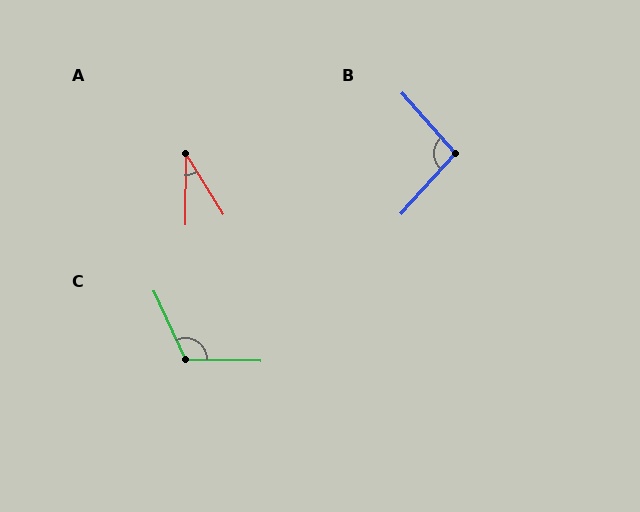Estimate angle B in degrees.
Approximately 96 degrees.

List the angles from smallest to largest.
A (33°), B (96°), C (116°).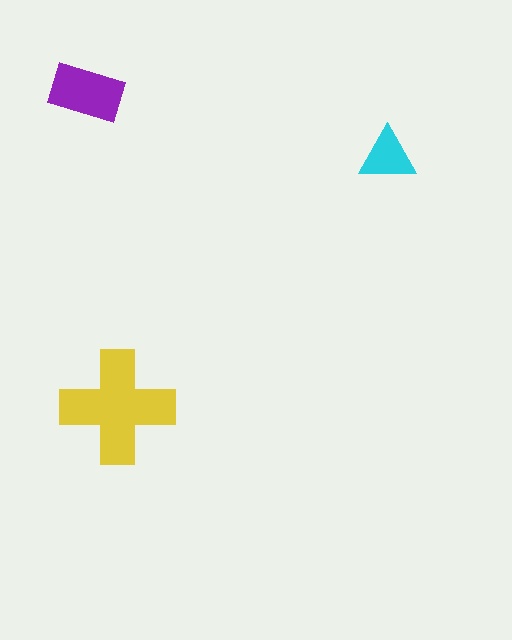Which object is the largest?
The yellow cross.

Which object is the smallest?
The cyan triangle.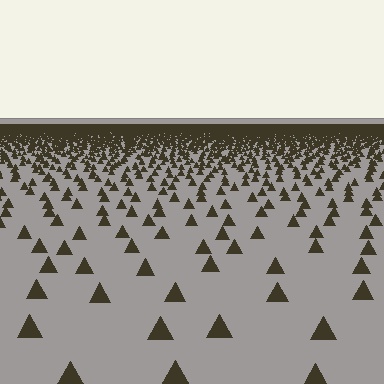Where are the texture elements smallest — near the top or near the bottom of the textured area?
Near the top.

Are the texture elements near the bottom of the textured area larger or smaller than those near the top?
Larger. Near the bottom, elements are closer to the viewer and appear at a bigger on-screen size.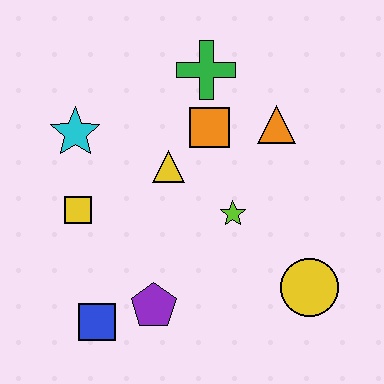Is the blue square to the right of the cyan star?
Yes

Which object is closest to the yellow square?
The cyan star is closest to the yellow square.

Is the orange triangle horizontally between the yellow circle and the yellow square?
Yes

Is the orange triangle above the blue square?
Yes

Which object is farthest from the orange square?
The blue square is farthest from the orange square.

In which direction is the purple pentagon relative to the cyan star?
The purple pentagon is below the cyan star.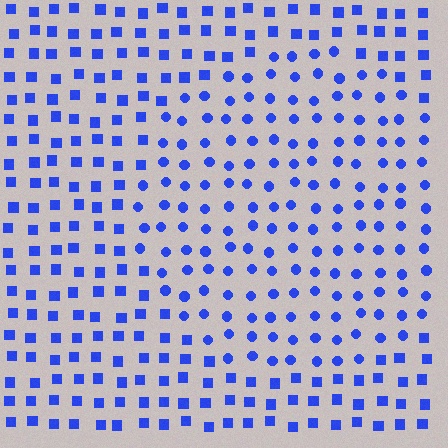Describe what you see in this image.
The image is filled with small blue elements arranged in a uniform grid. A circle-shaped region contains circles, while the surrounding area contains squares. The boundary is defined purely by the change in element shape.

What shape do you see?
I see a circle.